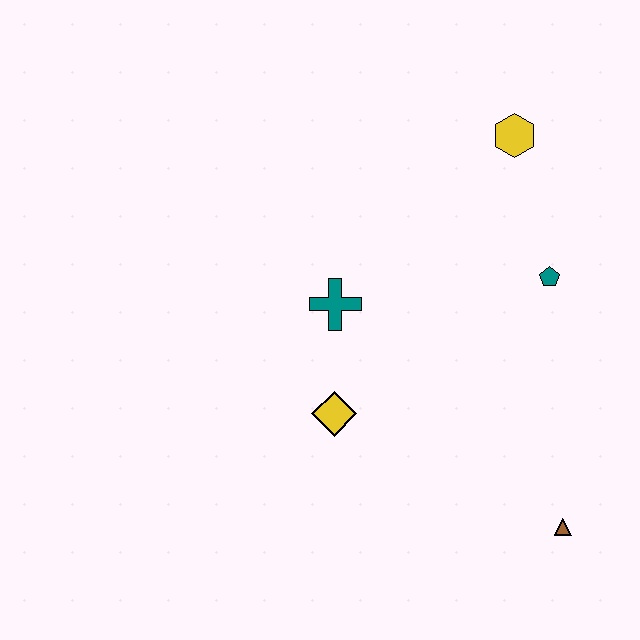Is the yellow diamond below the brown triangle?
No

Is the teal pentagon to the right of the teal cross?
Yes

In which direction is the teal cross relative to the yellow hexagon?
The teal cross is to the left of the yellow hexagon.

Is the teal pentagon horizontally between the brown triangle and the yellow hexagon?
Yes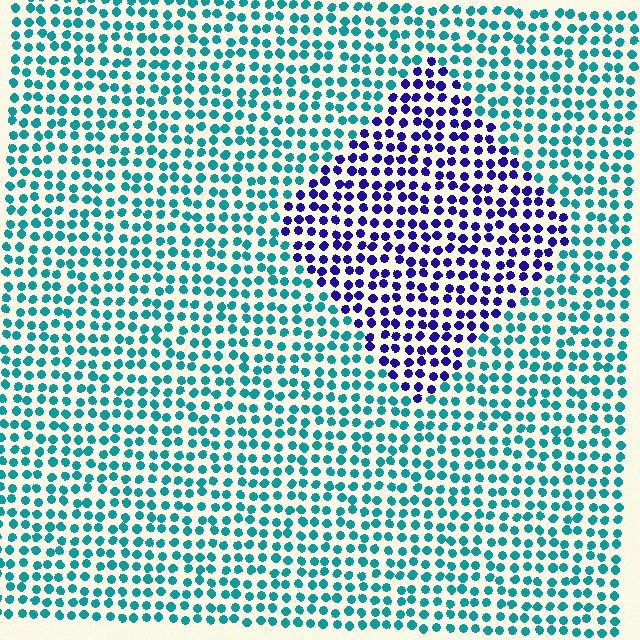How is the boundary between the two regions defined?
The boundary is defined purely by a slight shift in hue (about 68 degrees). Spacing, size, and orientation are identical on both sides.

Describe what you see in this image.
The image is filled with small teal elements in a uniform arrangement. A diamond-shaped region is visible where the elements are tinted to a slightly different hue, forming a subtle color boundary.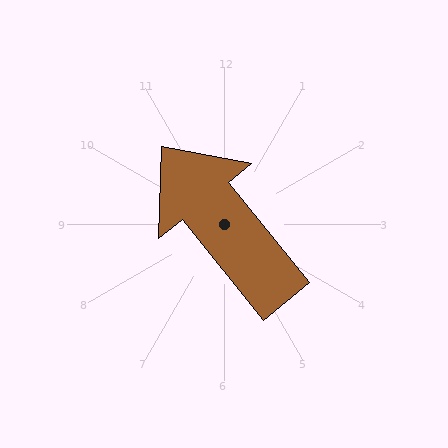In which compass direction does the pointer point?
Northwest.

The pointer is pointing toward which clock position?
Roughly 11 o'clock.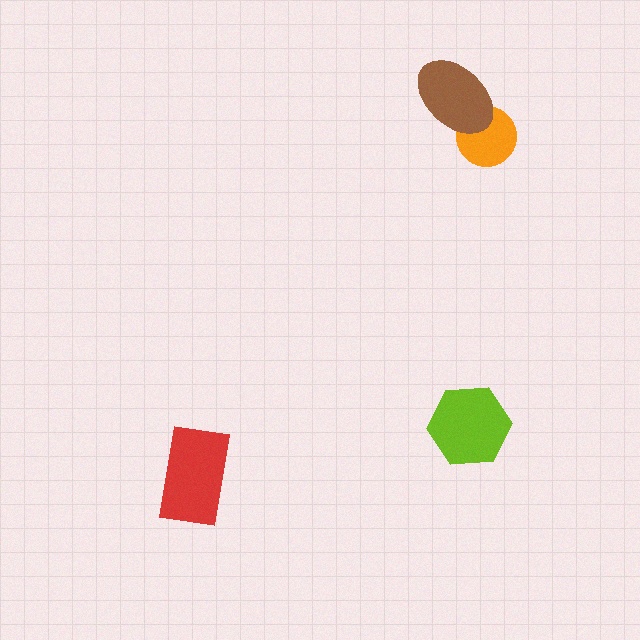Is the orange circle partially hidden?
Yes, it is partially covered by another shape.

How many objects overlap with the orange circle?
1 object overlaps with the orange circle.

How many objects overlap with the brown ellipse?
1 object overlaps with the brown ellipse.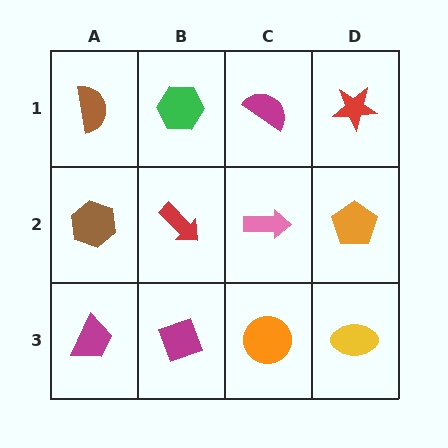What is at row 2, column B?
A red arrow.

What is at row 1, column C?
A magenta semicircle.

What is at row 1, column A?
A brown semicircle.